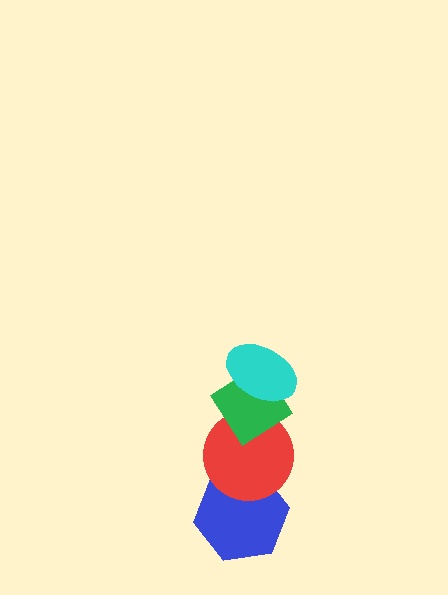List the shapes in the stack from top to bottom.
From top to bottom: the cyan ellipse, the green diamond, the red circle, the blue hexagon.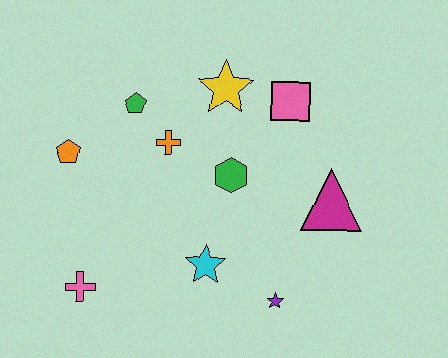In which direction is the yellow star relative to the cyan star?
The yellow star is above the cyan star.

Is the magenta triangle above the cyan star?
Yes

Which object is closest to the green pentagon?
The orange cross is closest to the green pentagon.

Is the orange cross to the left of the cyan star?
Yes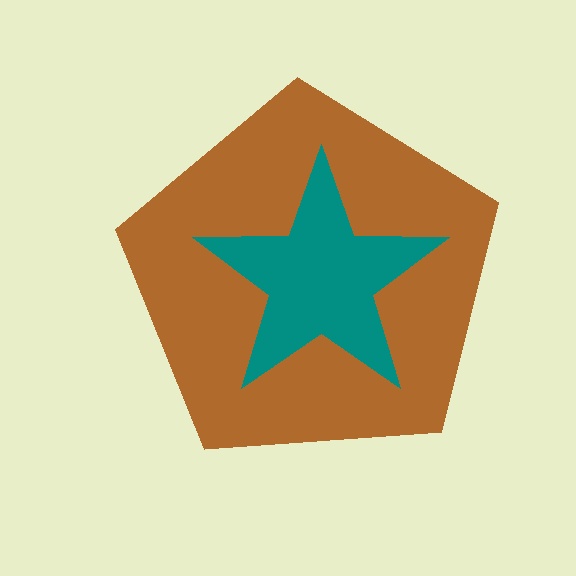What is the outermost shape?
The brown pentagon.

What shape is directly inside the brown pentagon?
The teal star.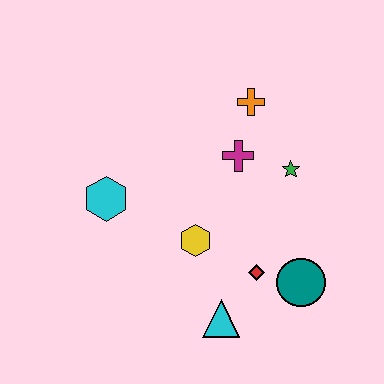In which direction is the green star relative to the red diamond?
The green star is above the red diamond.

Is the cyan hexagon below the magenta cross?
Yes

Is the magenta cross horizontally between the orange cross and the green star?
No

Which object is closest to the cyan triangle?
The red diamond is closest to the cyan triangle.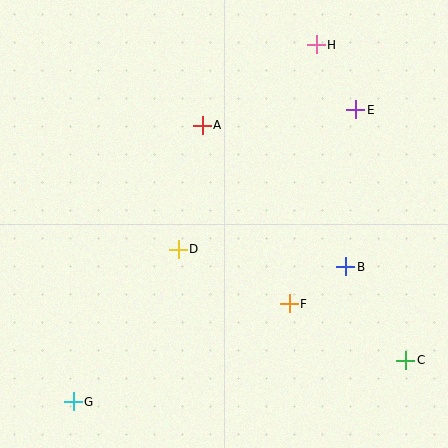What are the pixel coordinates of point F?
Point F is at (289, 304).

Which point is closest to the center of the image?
Point D at (178, 249) is closest to the center.